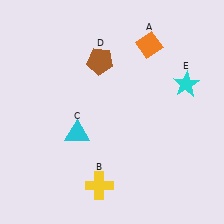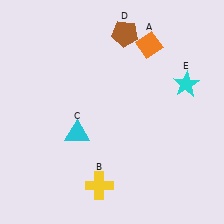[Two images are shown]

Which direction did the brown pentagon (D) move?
The brown pentagon (D) moved up.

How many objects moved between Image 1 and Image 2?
1 object moved between the two images.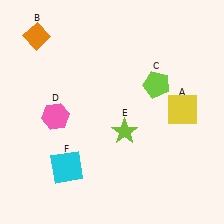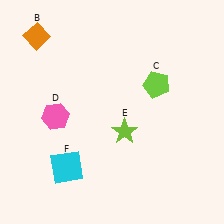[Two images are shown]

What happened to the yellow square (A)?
The yellow square (A) was removed in Image 2. It was in the top-right area of Image 1.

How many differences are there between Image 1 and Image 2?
There is 1 difference between the two images.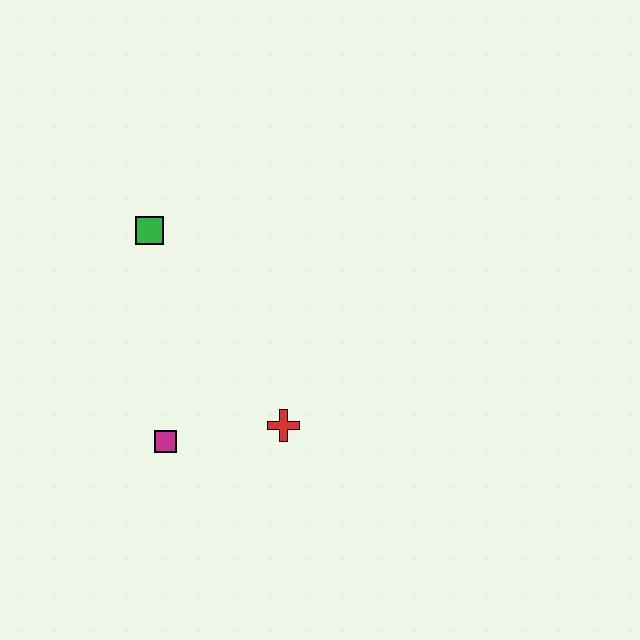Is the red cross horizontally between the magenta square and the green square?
No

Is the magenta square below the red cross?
Yes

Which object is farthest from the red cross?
The green square is farthest from the red cross.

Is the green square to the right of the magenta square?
No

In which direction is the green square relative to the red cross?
The green square is above the red cross.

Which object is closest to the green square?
The magenta square is closest to the green square.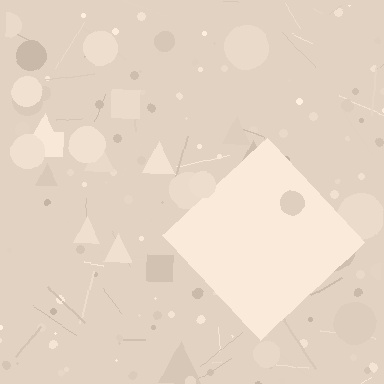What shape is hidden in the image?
A diamond is hidden in the image.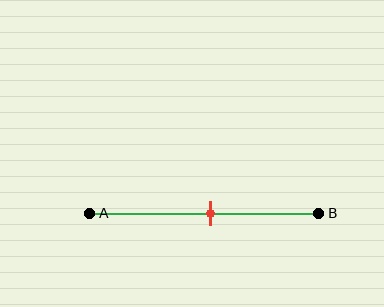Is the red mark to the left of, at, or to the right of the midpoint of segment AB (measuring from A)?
The red mark is approximately at the midpoint of segment AB.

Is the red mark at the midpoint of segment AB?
Yes, the mark is approximately at the midpoint.